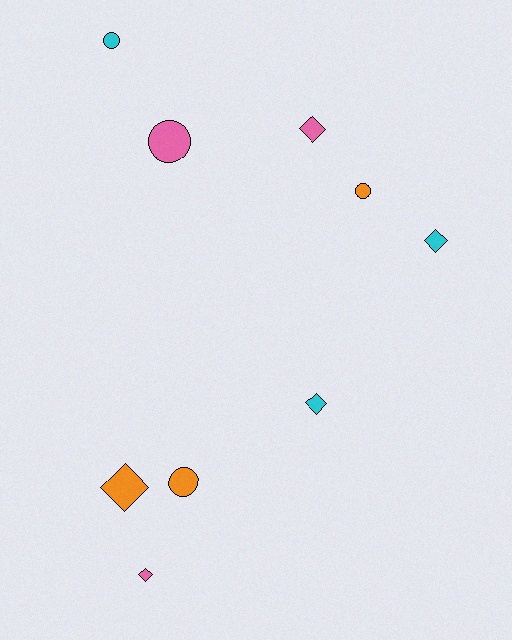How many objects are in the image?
There are 9 objects.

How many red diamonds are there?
There are no red diamonds.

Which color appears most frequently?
Orange, with 3 objects.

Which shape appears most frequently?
Diamond, with 5 objects.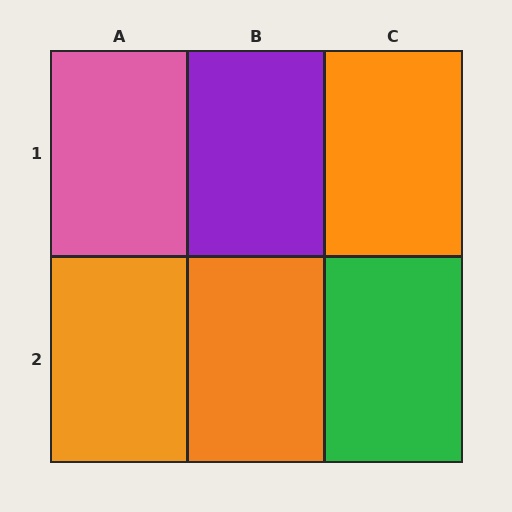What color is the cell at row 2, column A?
Orange.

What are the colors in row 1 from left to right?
Pink, purple, orange.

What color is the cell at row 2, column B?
Orange.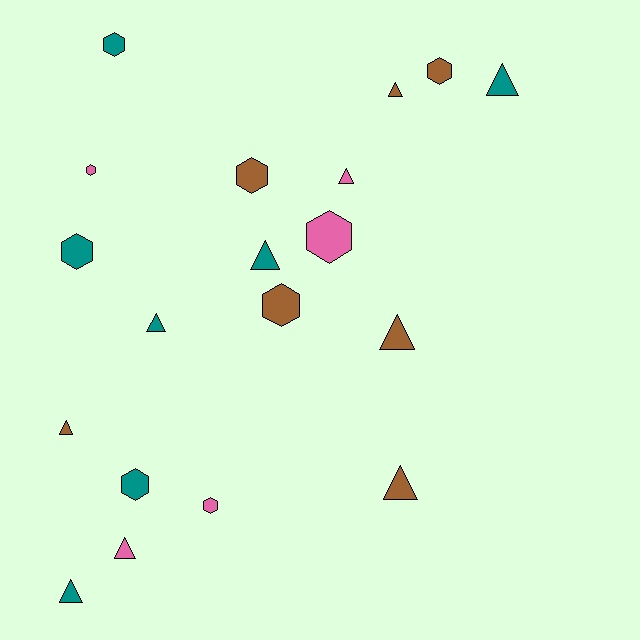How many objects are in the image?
There are 19 objects.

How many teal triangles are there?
There are 4 teal triangles.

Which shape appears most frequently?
Triangle, with 10 objects.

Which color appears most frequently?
Brown, with 7 objects.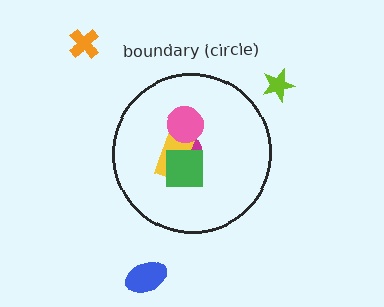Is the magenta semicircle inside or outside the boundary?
Inside.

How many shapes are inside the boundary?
4 inside, 3 outside.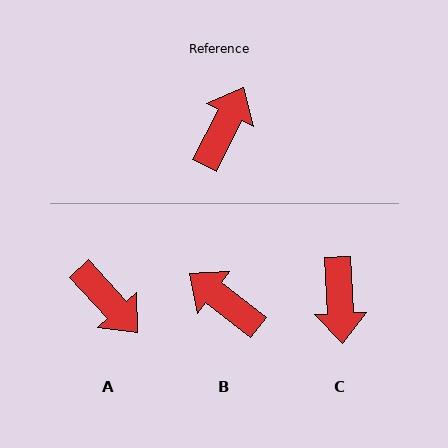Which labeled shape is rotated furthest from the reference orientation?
C, about 151 degrees away.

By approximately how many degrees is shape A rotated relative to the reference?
Approximately 111 degrees clockwise.